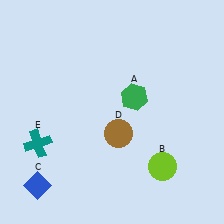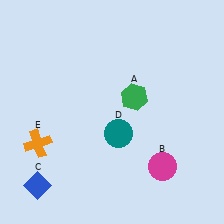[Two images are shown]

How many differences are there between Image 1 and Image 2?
There are 3 differences between the two images.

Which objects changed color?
B changed from lime to magenta. D changed from brown to teal. E changed from teal to orange.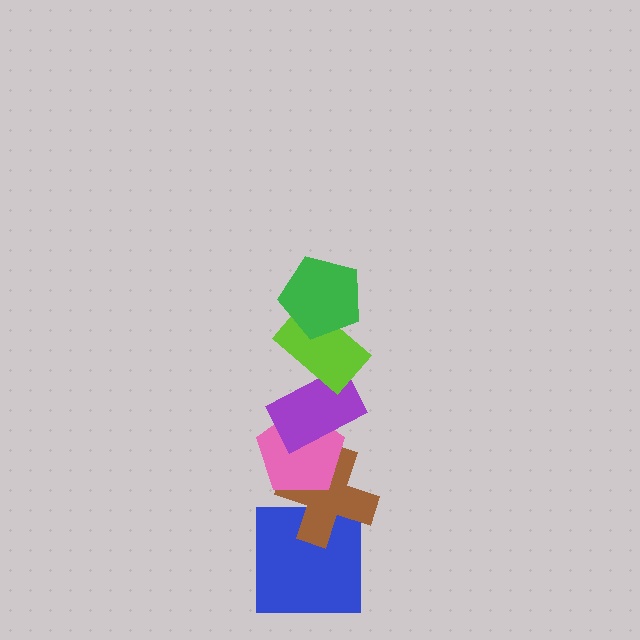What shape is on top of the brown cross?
The pink pentagon is on top of the brown cross.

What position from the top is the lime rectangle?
The lime rectangle is 2nd from the top.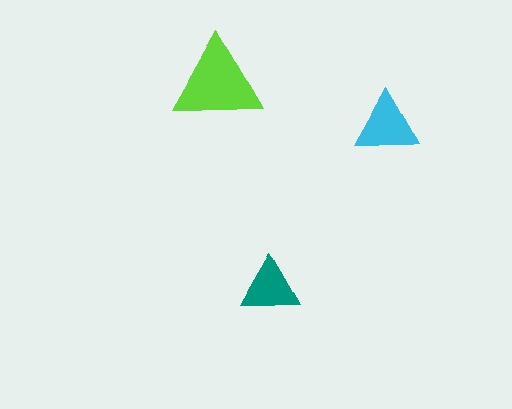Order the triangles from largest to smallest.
the lime one, the cyan one, the teal one.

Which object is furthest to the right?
The cyan triangle is rightmost.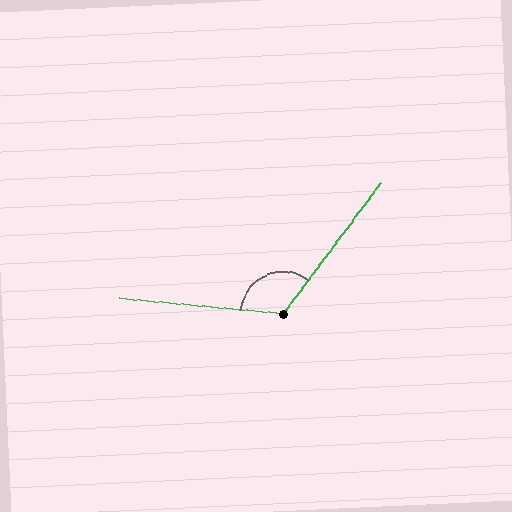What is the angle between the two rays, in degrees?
Approximately 121 degrees.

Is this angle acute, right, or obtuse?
It is obtuse.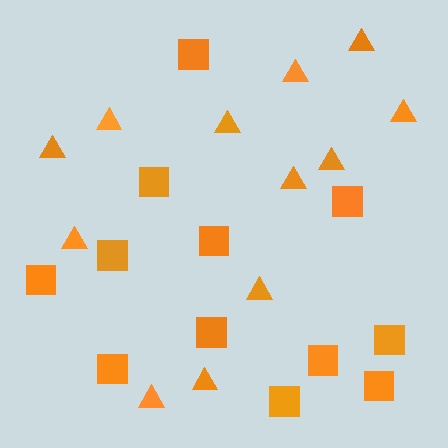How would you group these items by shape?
There are 2 groups: one group of squares (12) and one group of triangles (12).